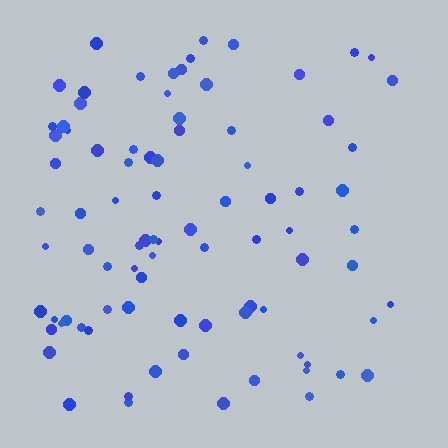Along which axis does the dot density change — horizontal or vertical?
Horizontal.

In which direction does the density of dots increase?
From right to left, with the left side densest.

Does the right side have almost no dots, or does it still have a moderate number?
Still a moderate number, just noticeably fewer than the left.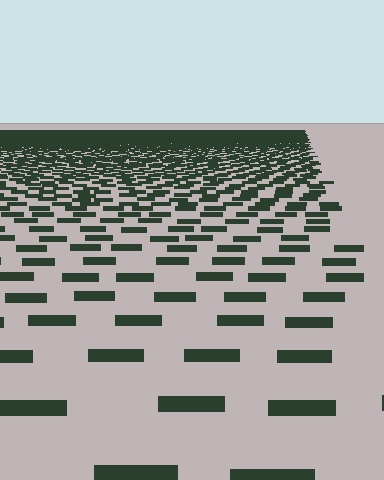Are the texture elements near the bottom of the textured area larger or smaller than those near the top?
Larger. Near the bottom, elements are closer to the viewer and appear at a bigger on-screen size.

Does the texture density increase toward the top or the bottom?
Density increases toward the top.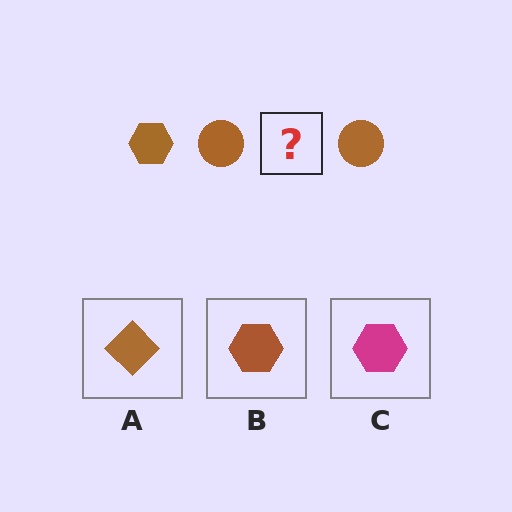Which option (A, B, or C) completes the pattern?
B.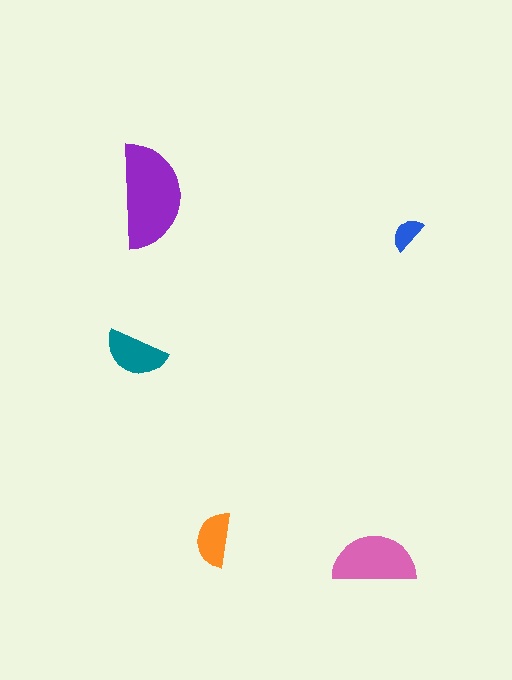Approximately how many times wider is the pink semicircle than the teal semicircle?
About 1.5 times wider.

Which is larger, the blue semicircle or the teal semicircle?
The teal one.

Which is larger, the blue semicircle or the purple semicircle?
The purple one.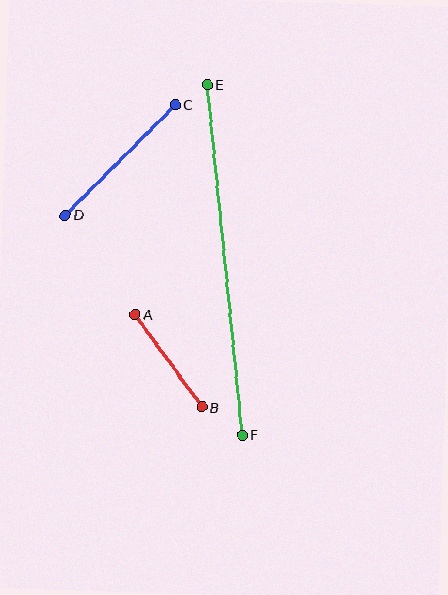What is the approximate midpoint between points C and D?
The midpoint is at approximately (120, 160) pixels.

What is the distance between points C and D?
The distance is approximately 156 pixels.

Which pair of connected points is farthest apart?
Points E and F are farthest apart.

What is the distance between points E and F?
The distance is approximately 352 pixels.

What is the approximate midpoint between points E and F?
The midpoint is at approximately (225, 260) pixels.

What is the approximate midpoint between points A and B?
The midpoint is at approximately (169, 361) pixels.